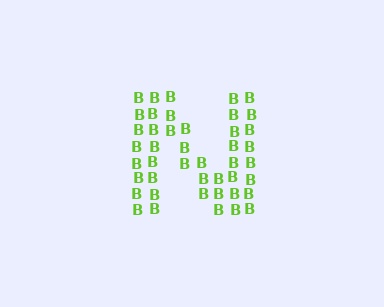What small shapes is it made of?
It is made of small letter B's.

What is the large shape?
The large shape is the letter N.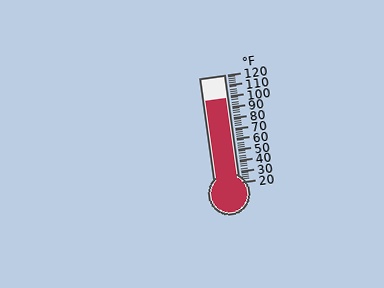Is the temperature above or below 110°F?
The temperature is below 110°F.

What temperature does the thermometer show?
The thermometer shows approximately 98°F.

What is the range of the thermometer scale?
The thermometer scale ranges from 20°F to 120°F.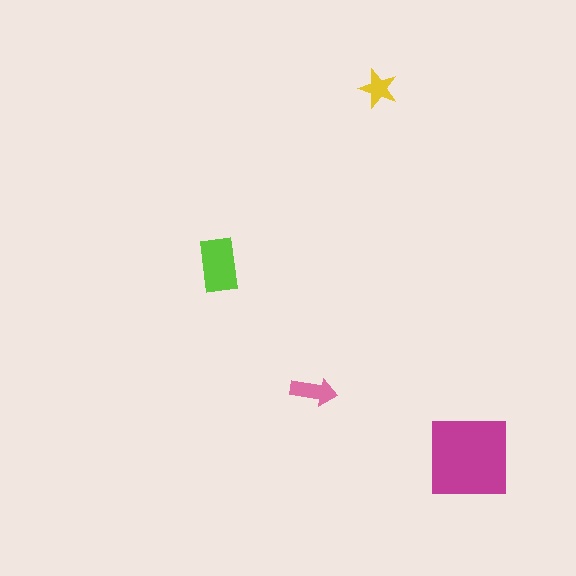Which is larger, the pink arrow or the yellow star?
The pink arrow.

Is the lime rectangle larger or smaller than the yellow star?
Larger.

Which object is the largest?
The magenta square.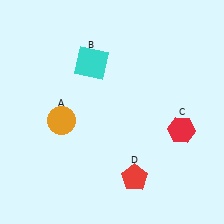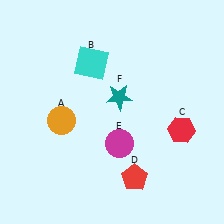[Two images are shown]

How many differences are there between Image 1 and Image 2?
There are 2 differences between the two images.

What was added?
A magenta circle (E), a teal star (F) were added in Image 2.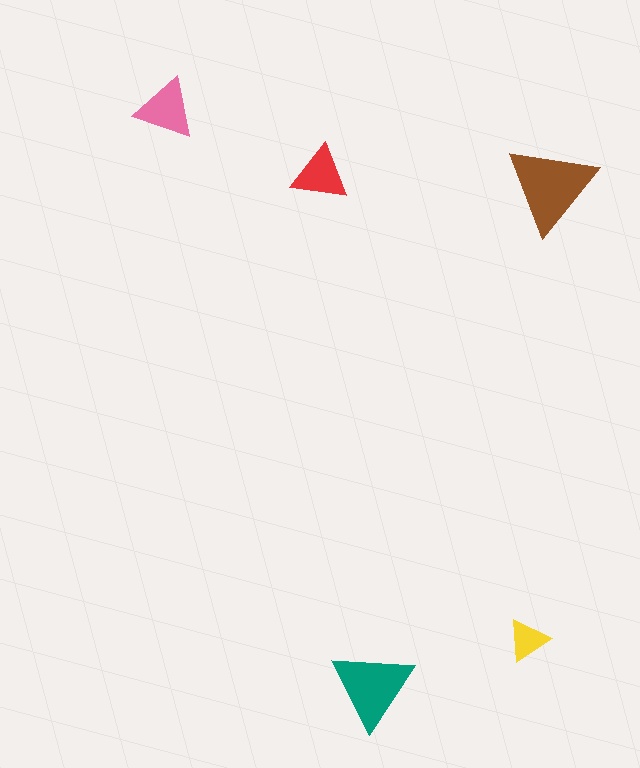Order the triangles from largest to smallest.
the brown one, the teal one, the pink one, the red one, the yellow one.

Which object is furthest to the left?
The pink triangle is leftmost.